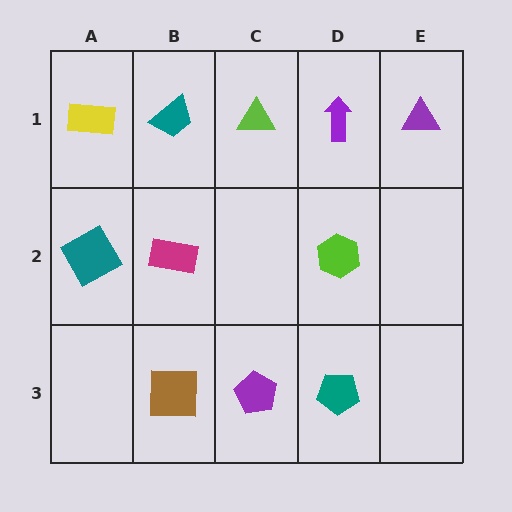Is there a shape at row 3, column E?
No, that cell is empty.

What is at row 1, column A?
A yellow rectangle.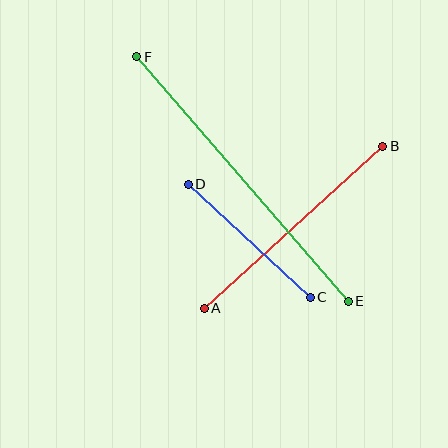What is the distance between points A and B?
The distance is approximately 241 pixels.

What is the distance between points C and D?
The distance is approximately 166 pixels.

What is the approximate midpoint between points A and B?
The midpoint is at approximately (294, 227) pixels.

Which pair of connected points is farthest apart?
Points E and F are farthest apart.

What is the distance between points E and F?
The distance is approximately 323 pixels.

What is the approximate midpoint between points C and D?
The midpoint is at approximately (249, 241) pixels.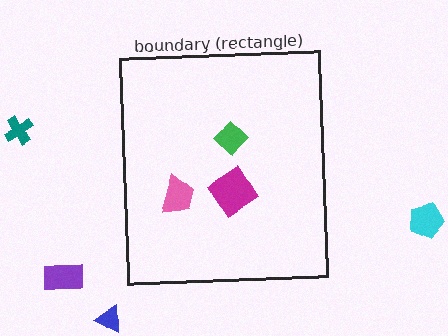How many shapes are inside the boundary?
3 inside, 4 outside.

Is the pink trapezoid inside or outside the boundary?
Inside.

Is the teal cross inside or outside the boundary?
Outside.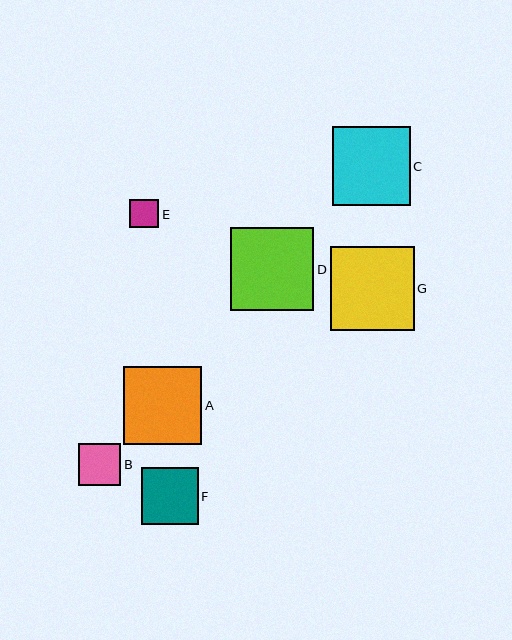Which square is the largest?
Square G is the largest with a size of approximately 84 pixels.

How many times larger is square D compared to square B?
Square D is approximately 2.0 times the size of square B.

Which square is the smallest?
Square E is the smallest with a size of approximately 29 pixels.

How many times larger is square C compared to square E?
Square C is approximately 2.7 times the size of square E.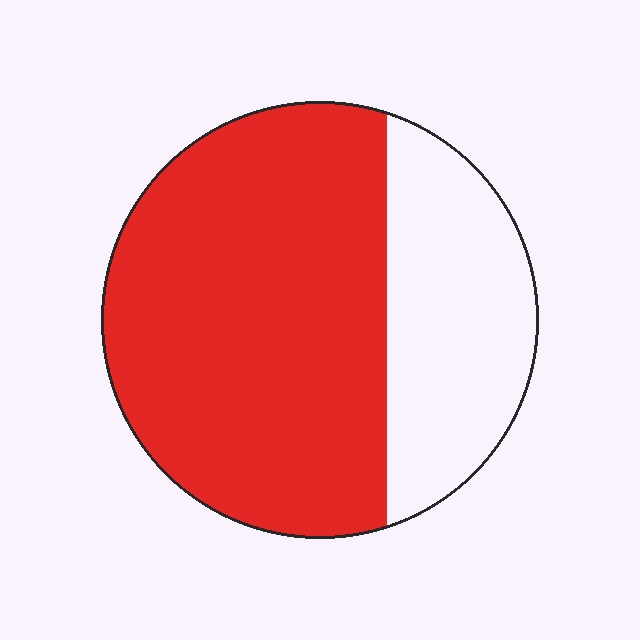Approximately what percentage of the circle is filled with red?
Approximately 70%.